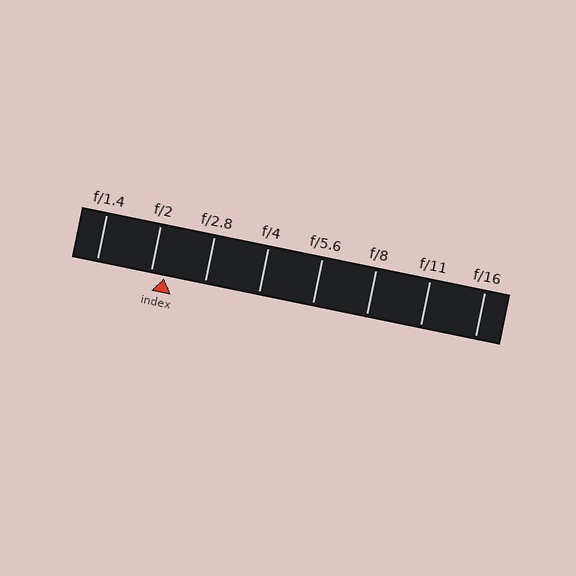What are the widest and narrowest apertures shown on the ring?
The widest aperture shown is f/1.4 and the narrowest is f/16.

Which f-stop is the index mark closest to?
The index mark is closest to f/2.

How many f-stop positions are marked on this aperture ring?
There are 8 f-stop positions marked.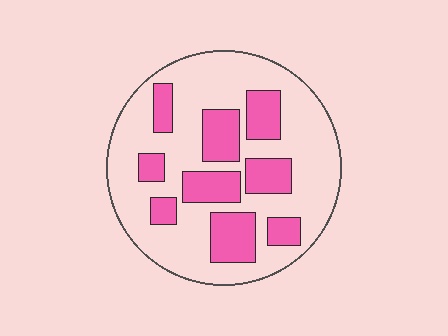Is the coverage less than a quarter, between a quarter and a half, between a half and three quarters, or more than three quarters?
Between a quarter and a half.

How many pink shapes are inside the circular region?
9.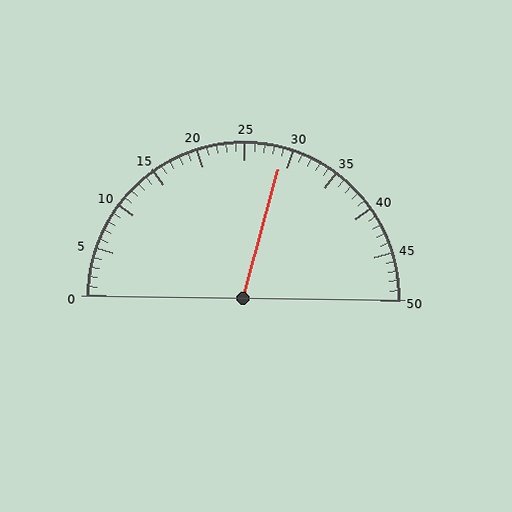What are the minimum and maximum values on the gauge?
The gauge ranges from 0 to 50.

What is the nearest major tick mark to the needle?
The nearest major tick mark is 30.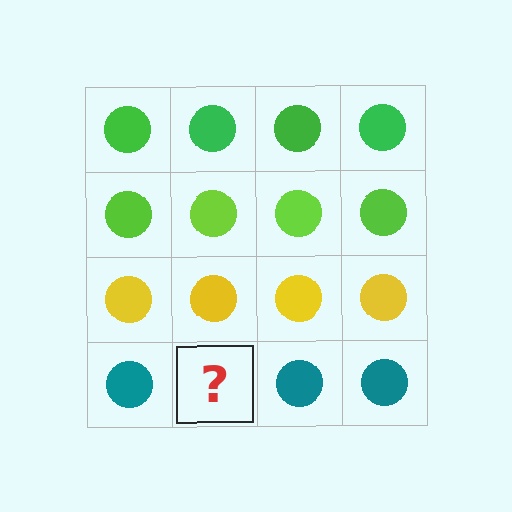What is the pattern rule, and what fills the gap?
The rule is that each row has a consistent color. The gap should be filled with a teal circle.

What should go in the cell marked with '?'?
The missing cell should contain a teal circle.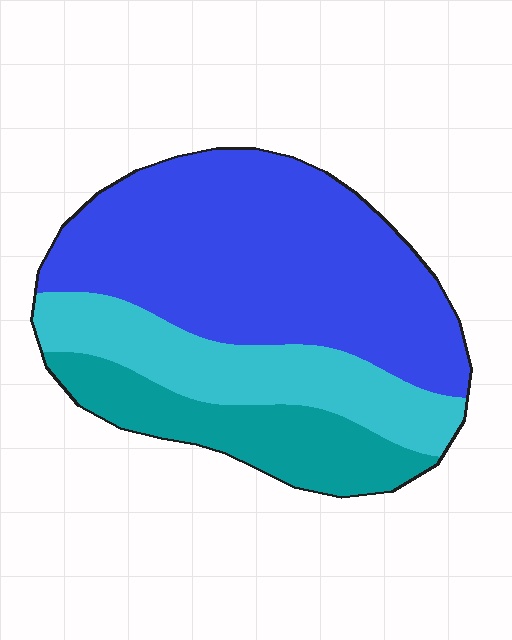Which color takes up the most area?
Blue, at roughly 55%.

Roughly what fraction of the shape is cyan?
Cyan takes up about one quarter (1/4) of the shape.